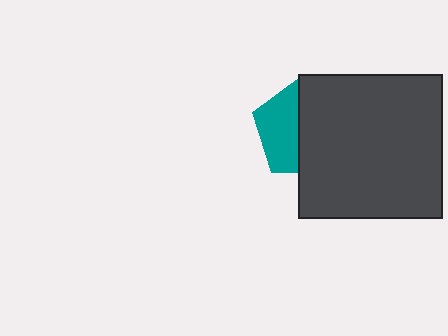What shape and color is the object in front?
The object in front is a dark gray square.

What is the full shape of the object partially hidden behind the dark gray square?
The partially hidden object is a teal pentagon.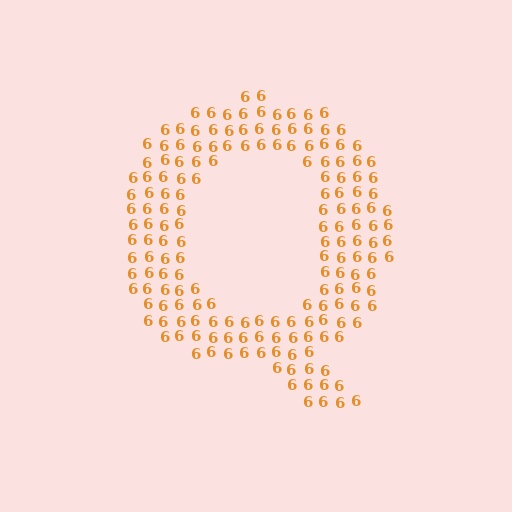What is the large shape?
The large shape is the letter Q.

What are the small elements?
The small elements are digit 6's.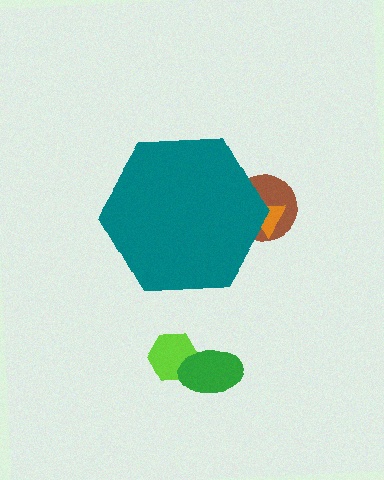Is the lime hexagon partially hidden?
No, the lime hexagon is fully visible.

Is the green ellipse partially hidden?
No, the green ellipse is fully visible.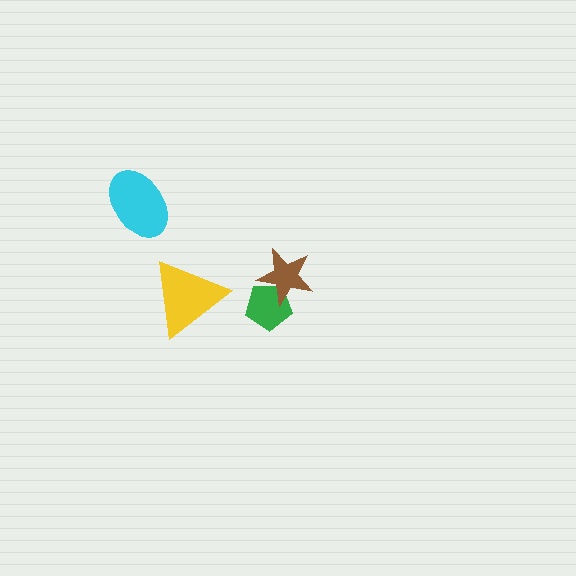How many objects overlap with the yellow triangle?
0 objects overlap with the yellow triangle.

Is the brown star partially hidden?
No, no other shape covers it.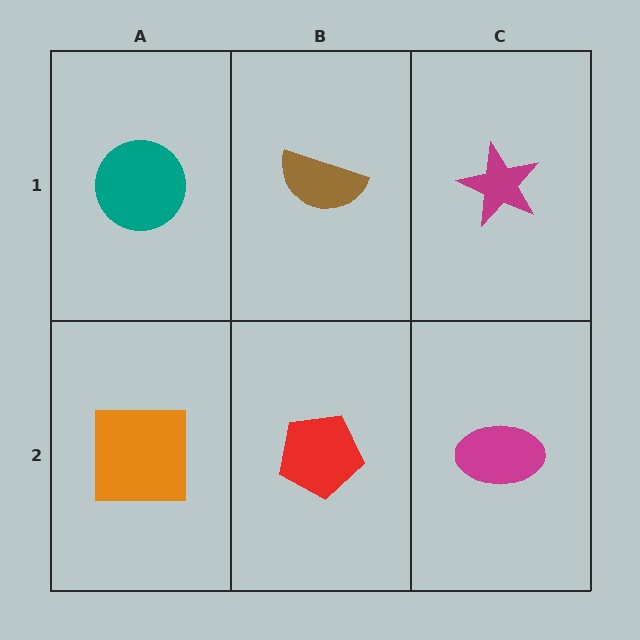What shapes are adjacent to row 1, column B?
A red pentagon (row 2, column B), a teal circle (row 1, column A), a magenta star (row 1, column C).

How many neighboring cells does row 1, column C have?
2.